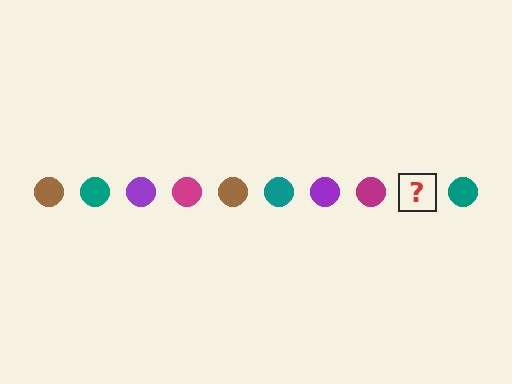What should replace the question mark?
The question mark should be replaced with a brown circle.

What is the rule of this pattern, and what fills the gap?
The rule is that the pattern cycles through brown, teal, purple, magenta circles. The gap should be filled with a brown circle.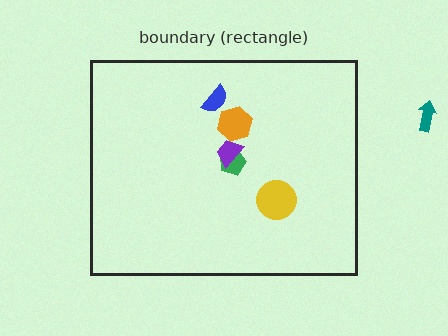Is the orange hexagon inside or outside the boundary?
Inside.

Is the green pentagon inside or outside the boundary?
Inside.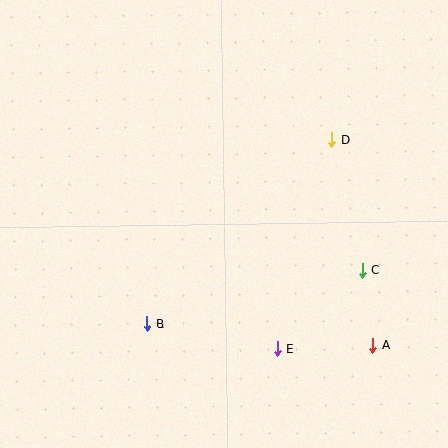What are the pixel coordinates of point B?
Point B is at (147, 324).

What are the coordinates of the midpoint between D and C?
The midpoint between D and C is at (347, 205).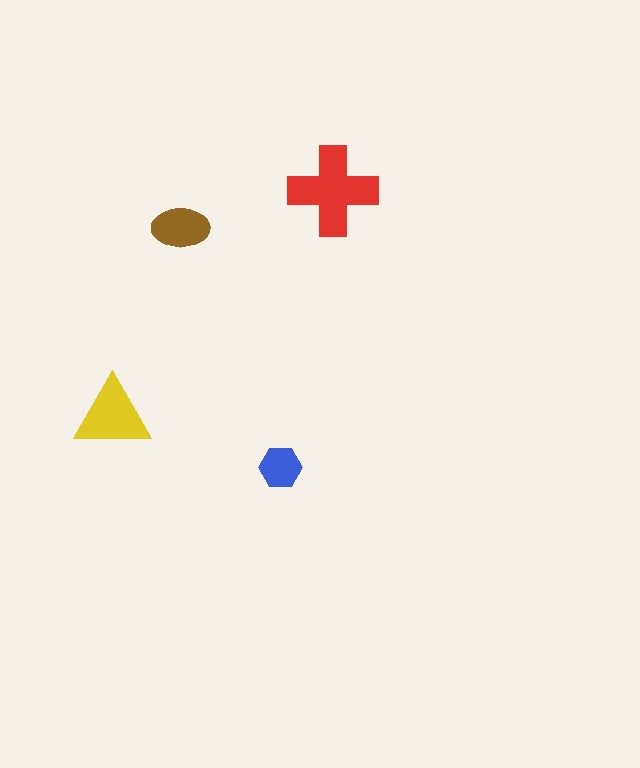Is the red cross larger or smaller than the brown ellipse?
Larger.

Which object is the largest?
The red cross.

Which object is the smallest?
The blue hexagon.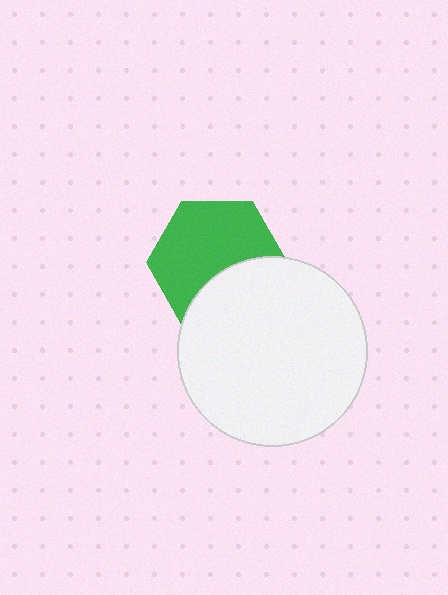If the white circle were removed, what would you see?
You would see the complete green hexagon.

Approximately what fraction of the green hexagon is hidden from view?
Roughly 35% of the green hexagon is hidden behind the white circle.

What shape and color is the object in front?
The object in front is a white circle.